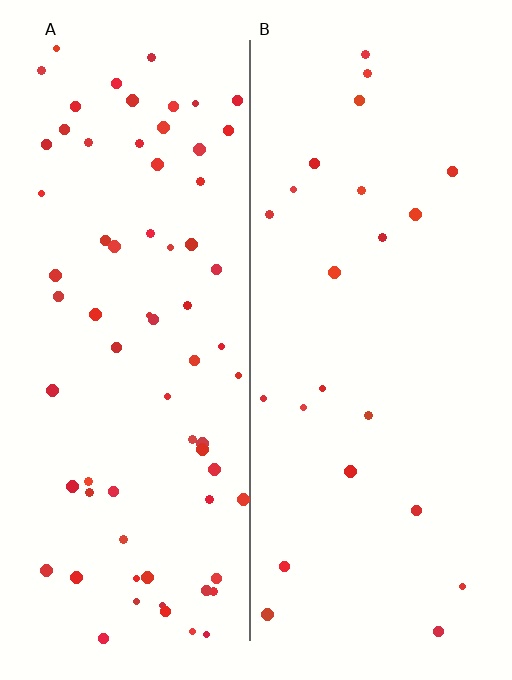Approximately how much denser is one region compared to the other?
Approximately 3.1× — region A over region B.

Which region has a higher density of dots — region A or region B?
A (the left).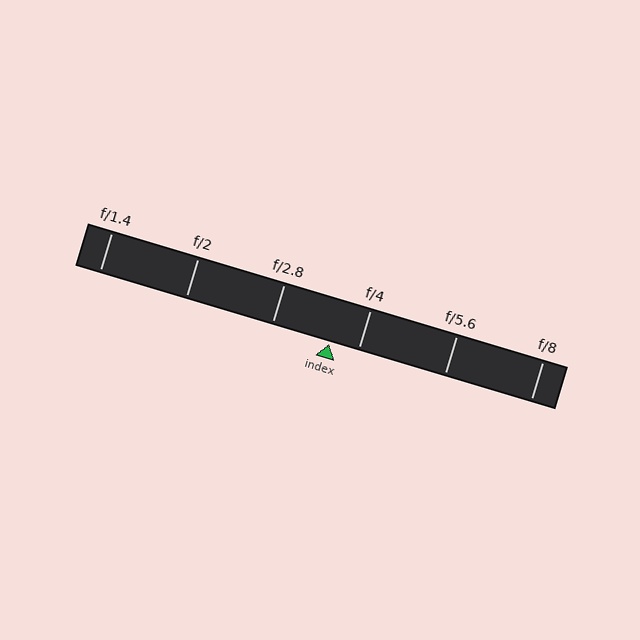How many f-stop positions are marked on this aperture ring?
There are 6 f-stop positions marked.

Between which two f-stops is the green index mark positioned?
The index mark is between f/2.8 and f/4.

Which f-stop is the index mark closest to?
The index mark is closest to f/4.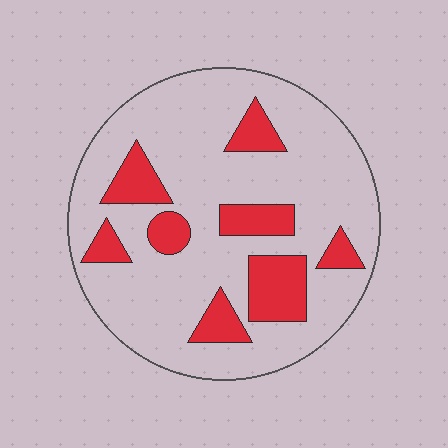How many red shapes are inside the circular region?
8.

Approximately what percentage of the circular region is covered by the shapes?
Approximately 20%.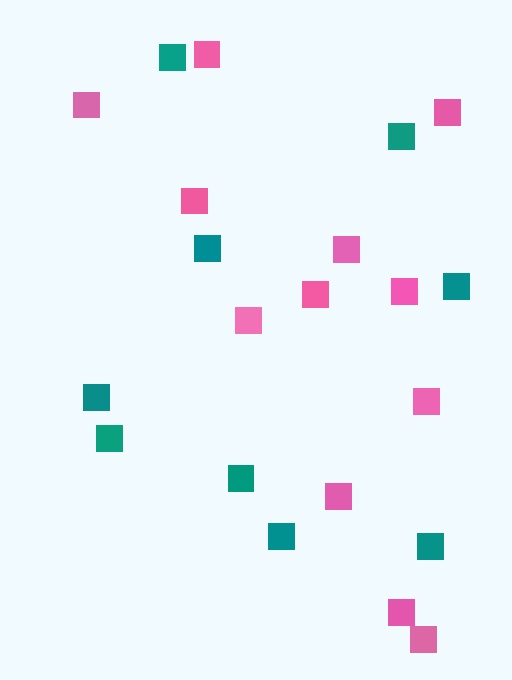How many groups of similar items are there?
There are 2 groups: one group of pink squares (12) and one group of teal squares (9).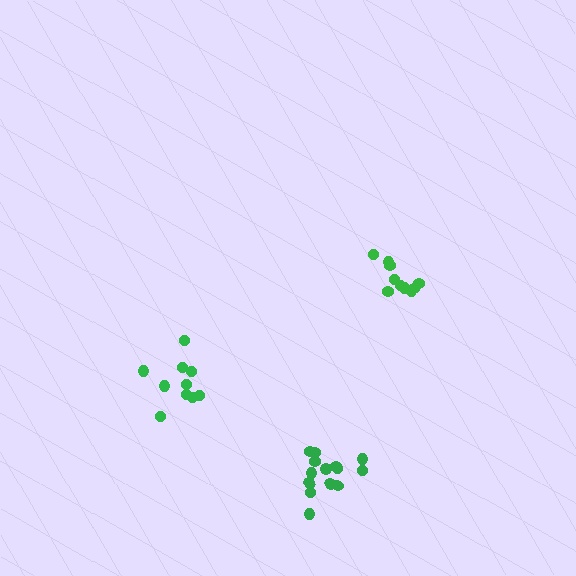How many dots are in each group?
Group 1: 10 dots, Group 2: 10 dots, Group 3: 14 dots (34 total).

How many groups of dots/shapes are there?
There are 3 groups.